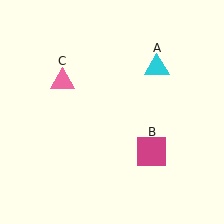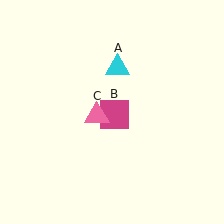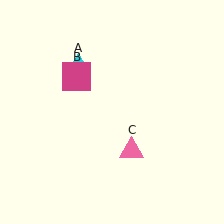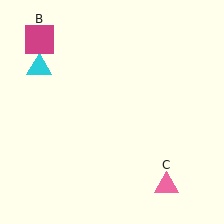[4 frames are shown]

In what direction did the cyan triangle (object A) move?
The cyan triangle (object A) moved left.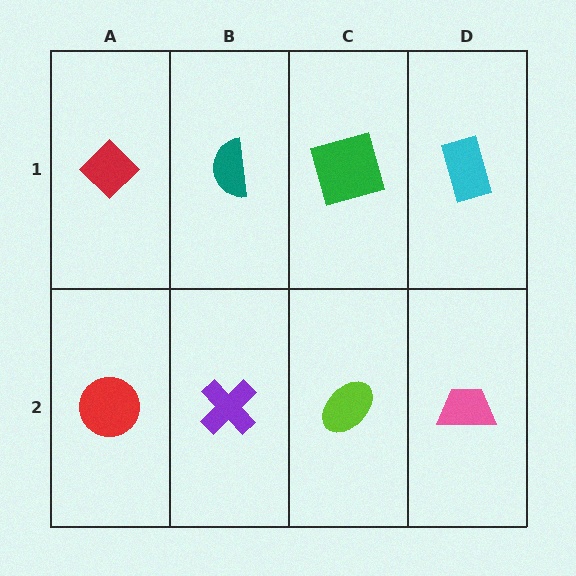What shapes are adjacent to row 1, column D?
A pink trapezoid (row 2, column D), a green square (row 1, column C).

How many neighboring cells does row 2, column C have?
3.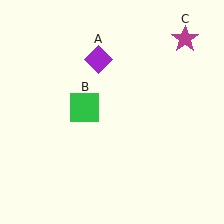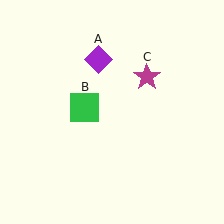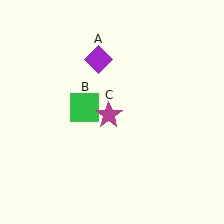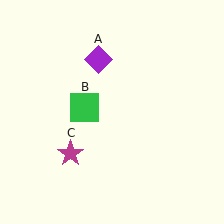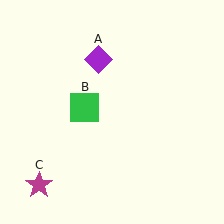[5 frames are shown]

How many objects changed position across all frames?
1 object changed position: magenta star (object C).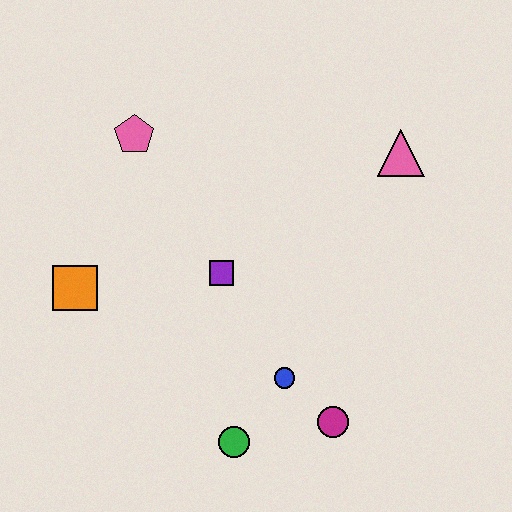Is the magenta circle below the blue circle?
Yes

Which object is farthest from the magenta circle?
The pink pentagon is farthest from the magenta circle.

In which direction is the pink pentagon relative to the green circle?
The pink pentagon is above the green circle.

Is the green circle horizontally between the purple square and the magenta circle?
Yes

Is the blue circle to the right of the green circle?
Yes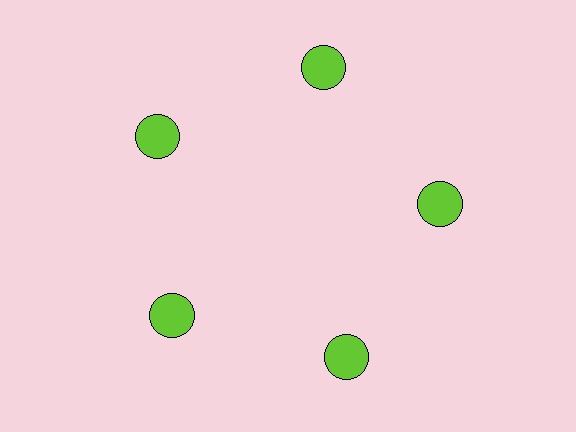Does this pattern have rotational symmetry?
Yes, this pattern has 5-fold rotational symmetry. It looks the same after rotating 72 degrees around the center.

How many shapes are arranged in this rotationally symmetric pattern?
There are 5 shapes, arranged in 5 groups of 1.